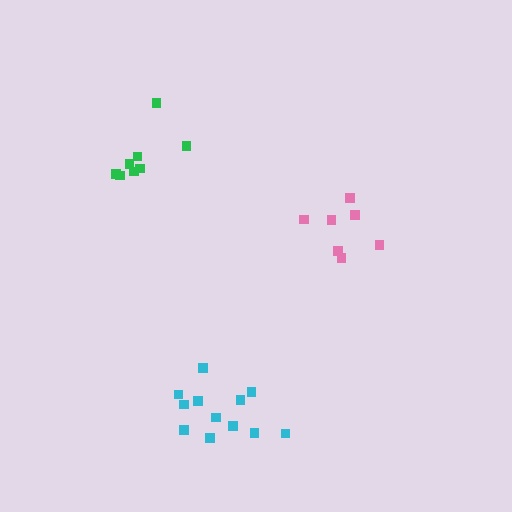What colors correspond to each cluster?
The clusters are colored: pink, green, cyan.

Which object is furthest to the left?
The green cluster is leftmost.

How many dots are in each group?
Group 1: 7 dots, Group 2: 8 dots, Group 3: 12 dots (27 total).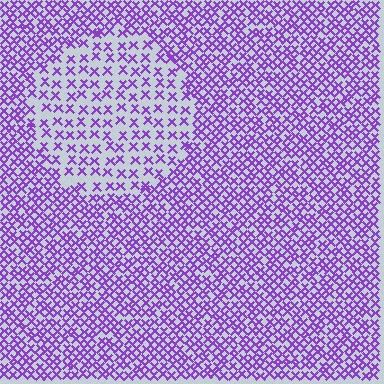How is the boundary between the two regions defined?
The boundary is defined by a change in element density (approximately 2.1x ratio). All elements are the same color, size, and shape.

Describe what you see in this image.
The image contains small purple elements arranged at two different densities. A circle-shaped region is visible where the elements are less densely packed than the surrounding area.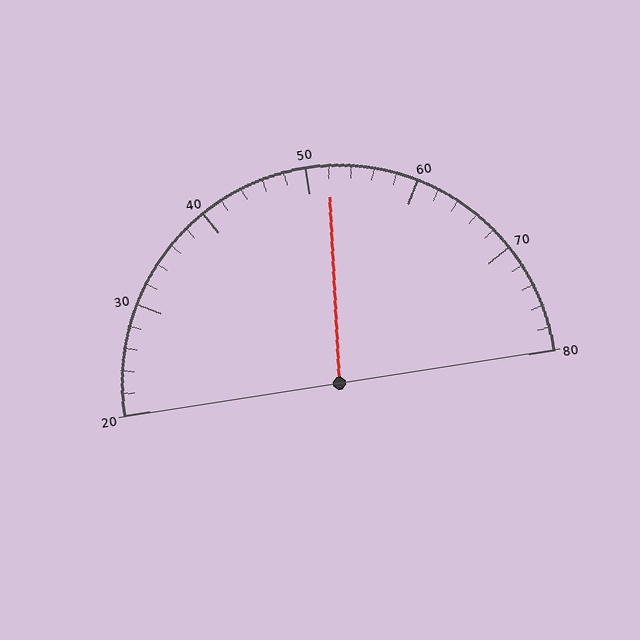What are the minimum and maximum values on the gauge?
The gauge ranges from 20 to 80.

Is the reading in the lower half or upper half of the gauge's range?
The reading is in the upper half of the range (20 to 80).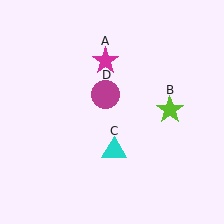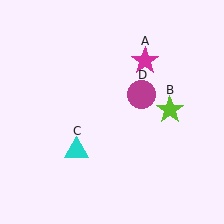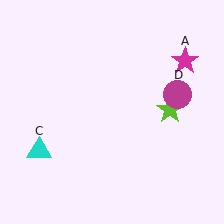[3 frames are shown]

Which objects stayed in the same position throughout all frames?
Lime star (object B) remained stationary.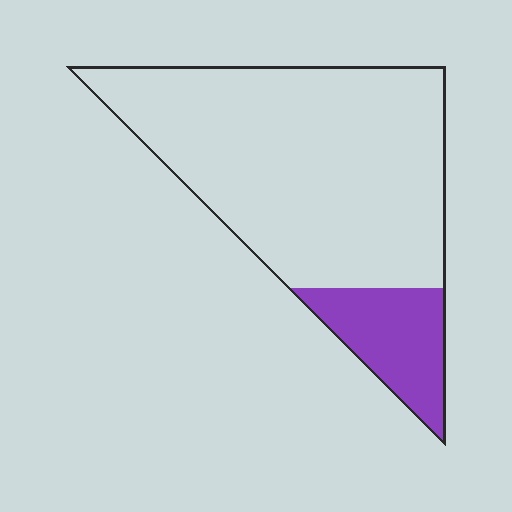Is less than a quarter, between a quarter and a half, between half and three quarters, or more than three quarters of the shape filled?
Less than a quarter.